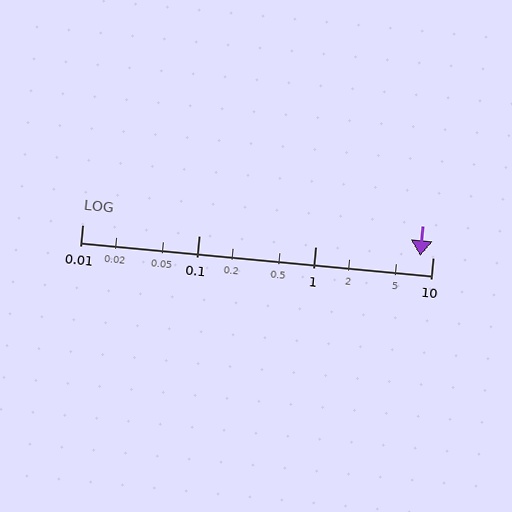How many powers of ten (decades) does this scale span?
The scale spans 3 decades, from 0.01 to 10.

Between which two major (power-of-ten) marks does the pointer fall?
The pointer is between 1 and 10.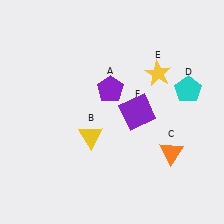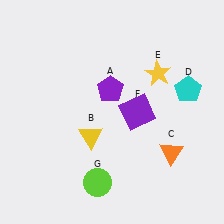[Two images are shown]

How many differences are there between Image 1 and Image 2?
There is 1 difference between the two images.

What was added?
A lime circle (G) was added in Image 2.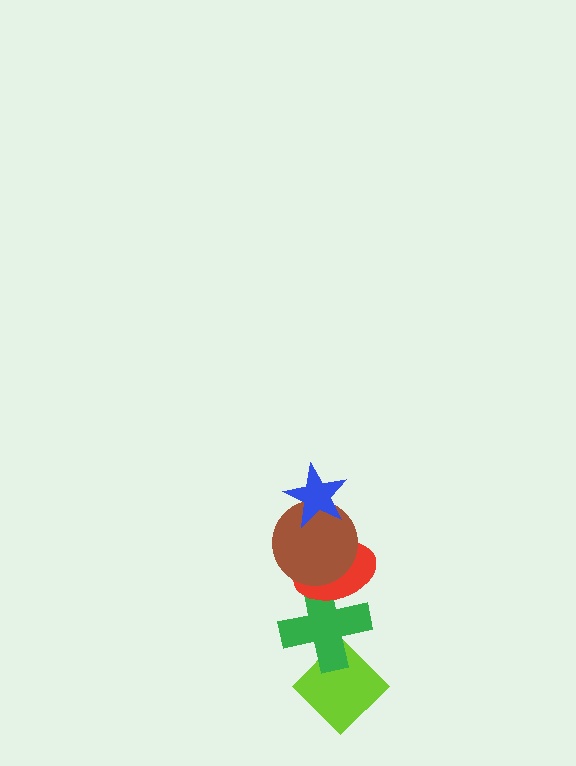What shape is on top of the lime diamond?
The green cross is on top of the lime diamond.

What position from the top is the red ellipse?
The red ellipse is 3rd from the top.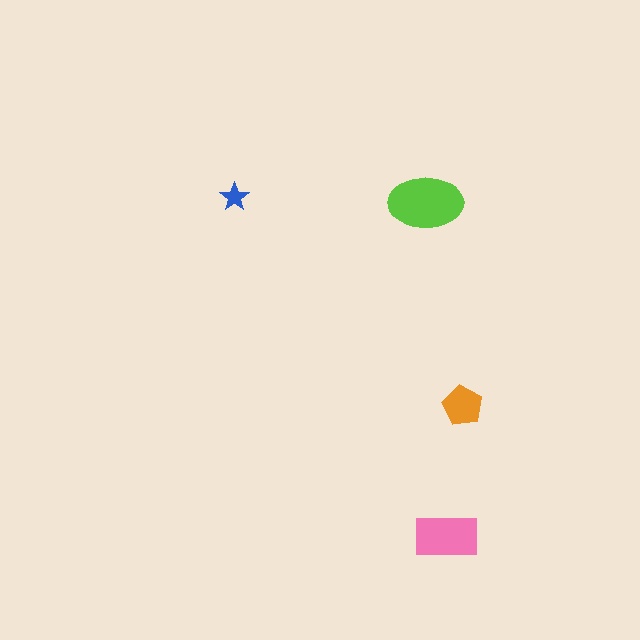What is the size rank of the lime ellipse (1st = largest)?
1st.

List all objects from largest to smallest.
The lime ellipse, the pink rectangle, the orange pentagon, the blue star.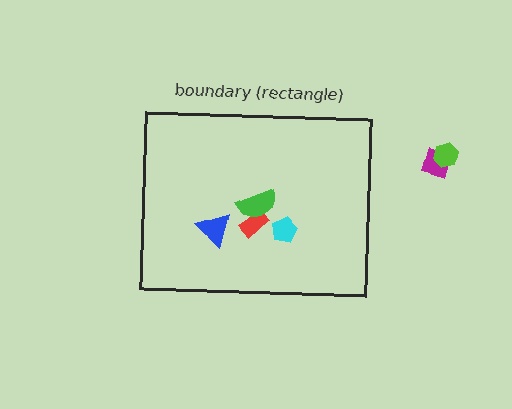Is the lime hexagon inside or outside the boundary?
Outside.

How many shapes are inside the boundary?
4 inside, 2 outside.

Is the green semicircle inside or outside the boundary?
Inside.